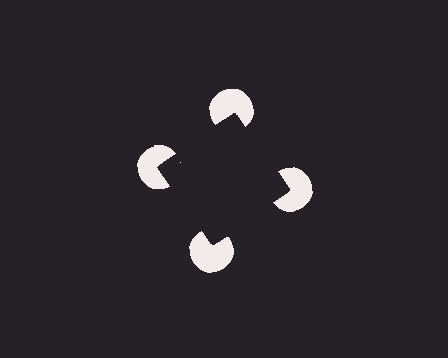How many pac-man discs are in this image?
There are 4 — one at each vertex of the illusory square.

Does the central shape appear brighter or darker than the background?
It typically appears slightly darker than the background, even though no actual brightness change is drawn.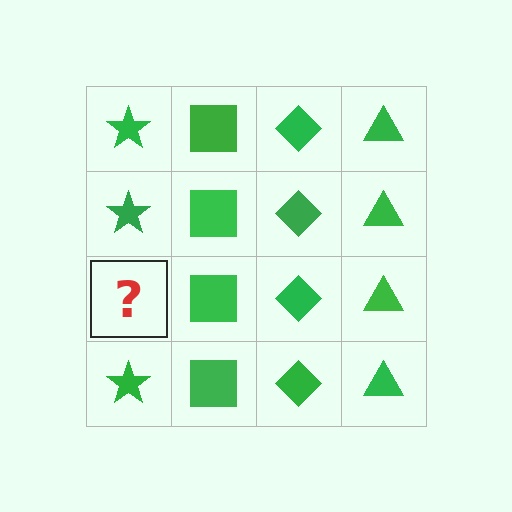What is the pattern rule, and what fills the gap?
The rule is that each column has a consistent shape. The gap should be filled with a green star.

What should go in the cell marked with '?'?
The missing cell should contain a green star.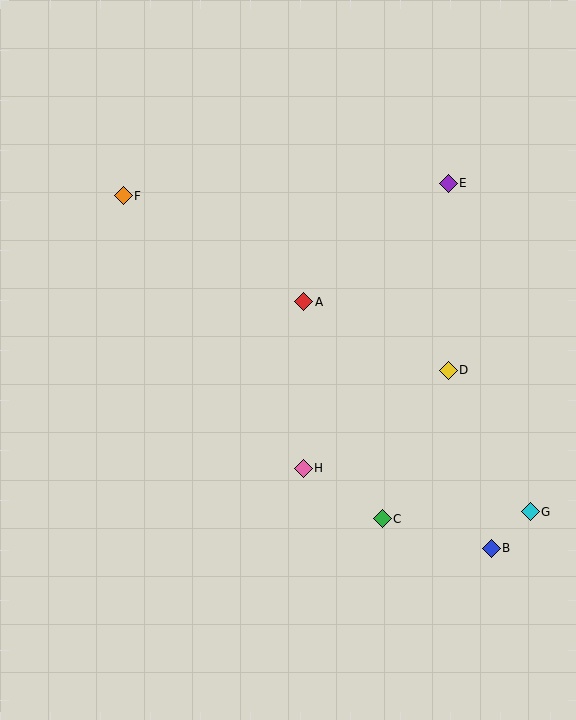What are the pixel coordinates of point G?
Point G is at (530, 512).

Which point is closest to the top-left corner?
Point F is closest to the top-left corner.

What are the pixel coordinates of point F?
Point F is at (123, 196).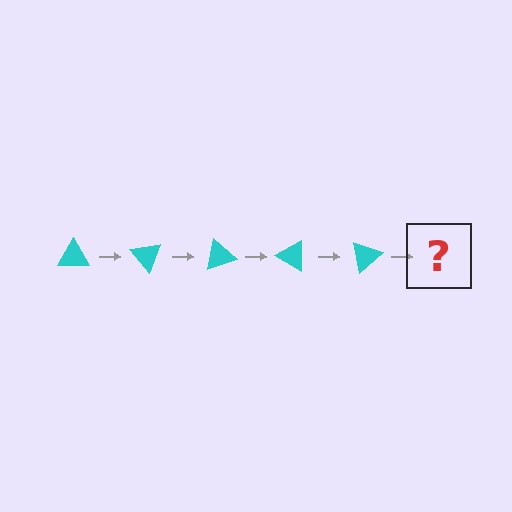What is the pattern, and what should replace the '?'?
The pattern is that the triangle rotates 50 degrees each step. The '?' should be a cyan triangle rotated 250 degrees.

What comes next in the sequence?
The next element should be a cyan triangle rotated 250 degrees.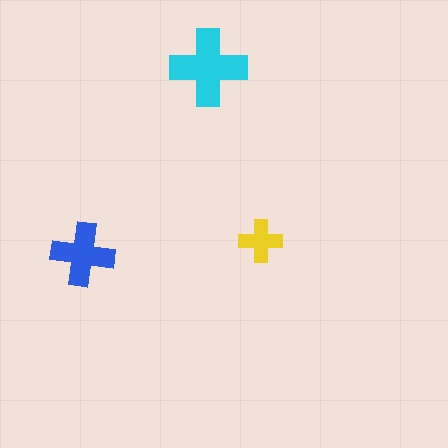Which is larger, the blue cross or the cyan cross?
The cyan one.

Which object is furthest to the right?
The yellow cross is rightmost.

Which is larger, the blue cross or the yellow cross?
The blue one.